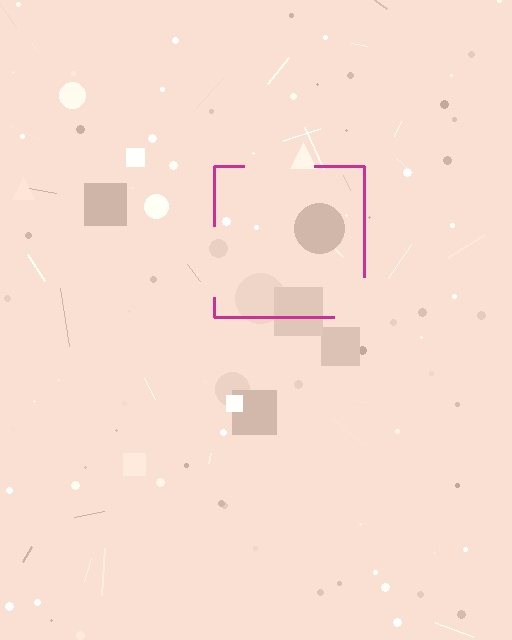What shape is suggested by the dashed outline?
The dashed outline suggests a square.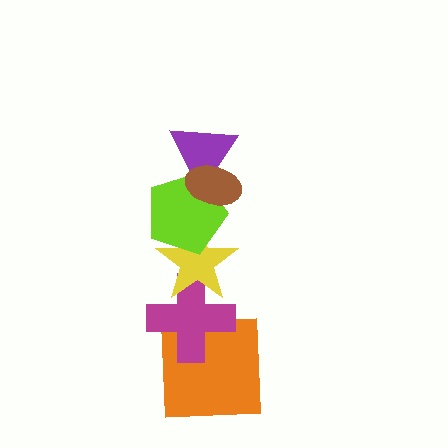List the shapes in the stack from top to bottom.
From top to bottom: the brown ellipse, the purple triangle, the lime pentagon, the yellow star, the magenta cross, the orange square.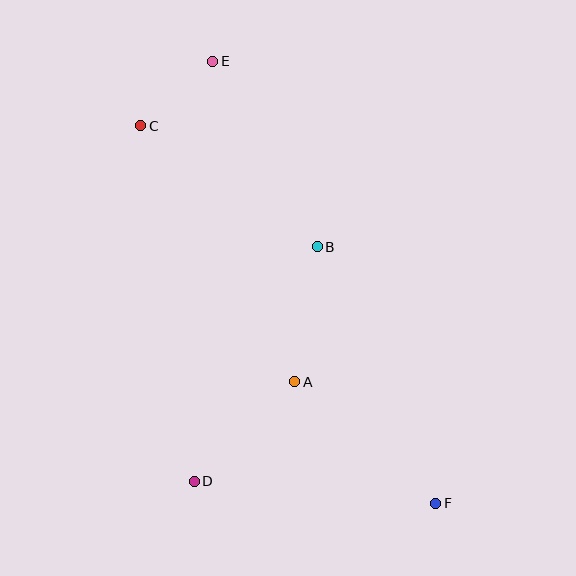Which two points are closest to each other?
Points C and E are closest to each other.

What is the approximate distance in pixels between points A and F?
The distance between A and F is approximately 186 pixels.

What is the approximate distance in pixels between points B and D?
The distance between B and D is approximately 265 pixels.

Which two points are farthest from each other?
Points E and F are farthest from each other.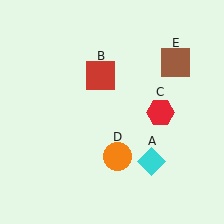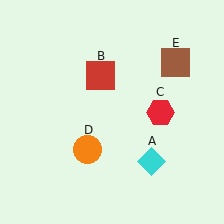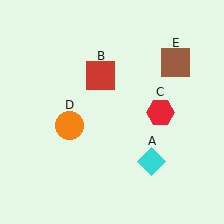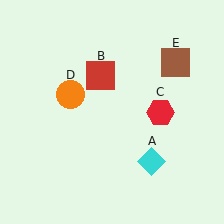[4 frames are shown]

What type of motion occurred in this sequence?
The orange circle (object D) rotated clockwise around the center of the scene.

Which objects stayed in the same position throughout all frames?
Cyan diamond (object A) and red square (object B) and red hexagon (object C) and brown square (object E) remained stationary.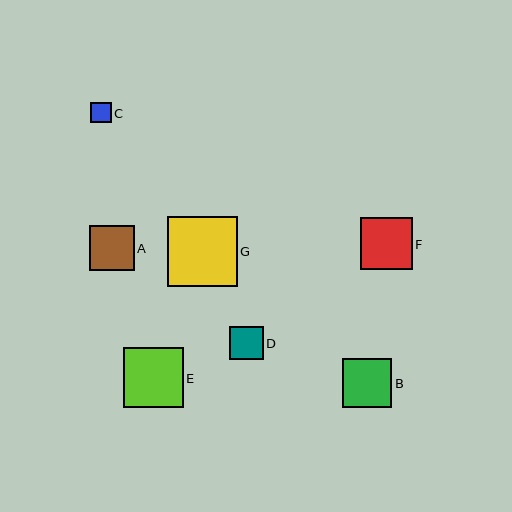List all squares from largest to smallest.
From largest to smallest: G, E, F, B, A, D, C.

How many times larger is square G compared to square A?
Square G is approximately 1.6 times the size of square A.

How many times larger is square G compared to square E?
Square G is approximately 1.2 times the size of square E.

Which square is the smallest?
Square C is the smallest with a size of approximately 21 pixels.